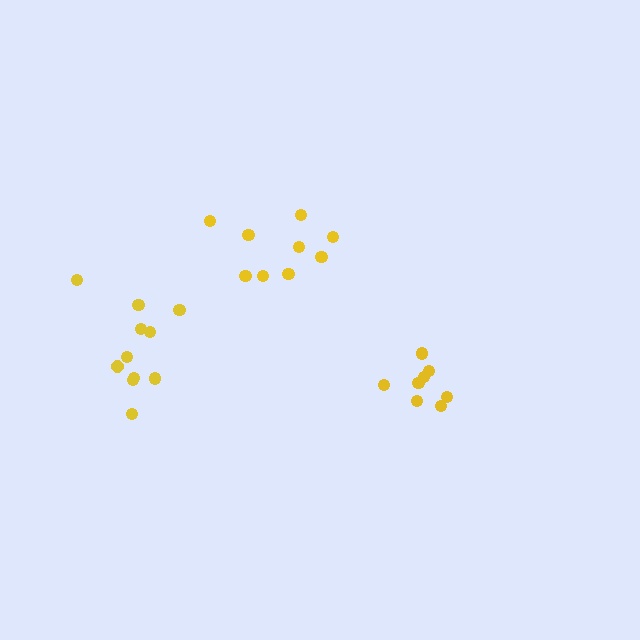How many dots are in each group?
Group 1: 11 dots, Group 2: 8 dots, Group 3: 9 dots (28 total).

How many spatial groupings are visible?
There are 3 spatial groupings.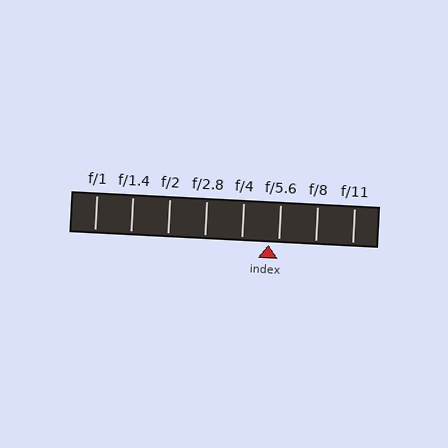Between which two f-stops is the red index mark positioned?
The index mark is between f/4 and f/5.6.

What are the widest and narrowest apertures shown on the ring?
The widest aperture shown is f/1 and the narrowest is f/11.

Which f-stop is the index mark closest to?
The index mark is closest to f/5.6.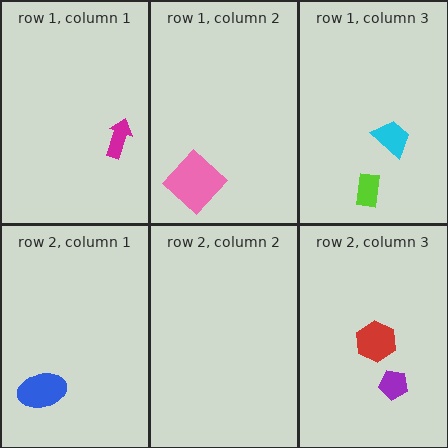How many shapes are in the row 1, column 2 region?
1.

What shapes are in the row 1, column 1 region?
The magenta arrow.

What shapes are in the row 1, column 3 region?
The cyan trapezoid, the lime rectangle.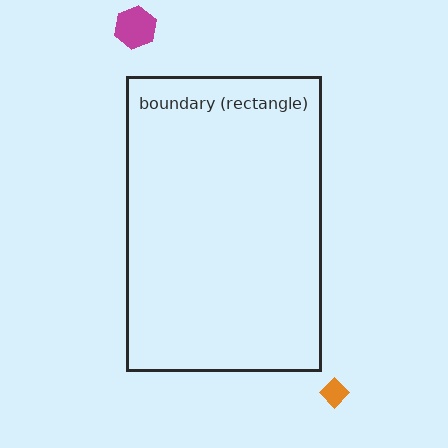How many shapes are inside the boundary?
0 inside, 2 outside.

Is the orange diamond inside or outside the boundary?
Outside.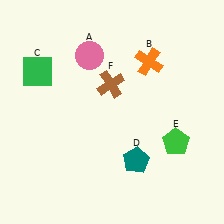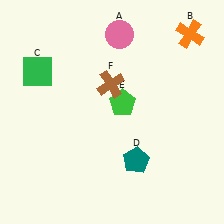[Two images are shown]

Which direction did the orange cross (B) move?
The orange cross (B) moved right.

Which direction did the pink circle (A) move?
The pink circle (A) moved right.